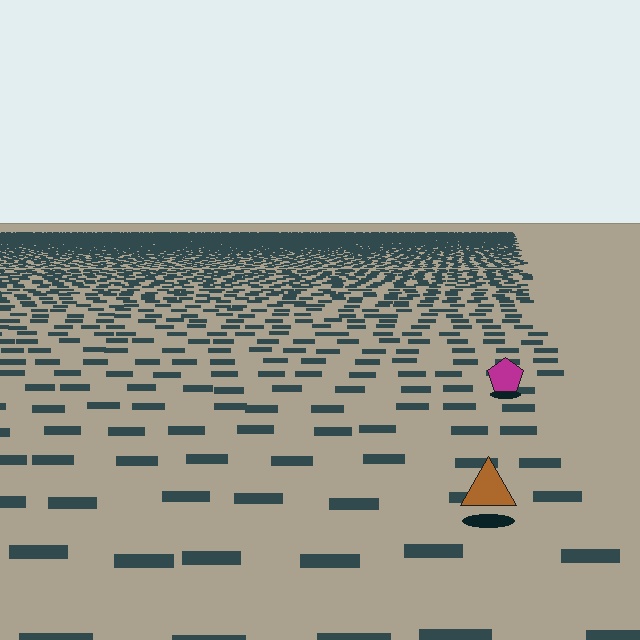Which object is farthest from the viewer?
The magenta pentagon is farthest from the viewer. It appears smaller and the ground texture around it is denser.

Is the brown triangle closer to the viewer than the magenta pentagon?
Yes. The brown triangle is closer — you can tell from the texture gradient: the ground texture is coarser near it.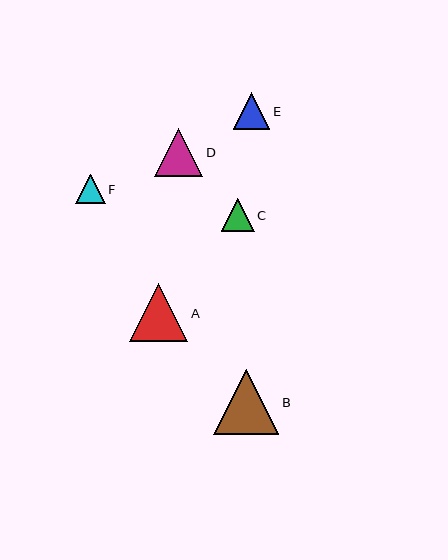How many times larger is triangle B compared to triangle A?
Triangle B is approximately 1.1 times the size of triangle A.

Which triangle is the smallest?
Triangle F is the smallest with a size of approximately 30 pixels.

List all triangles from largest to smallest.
From largest to smallest: B, A, D, E, C, F.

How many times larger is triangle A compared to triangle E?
Triangle A is approximately 1.6 times the size of triangle E.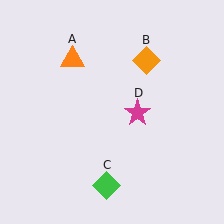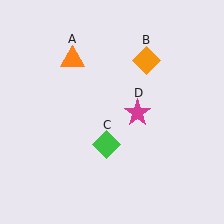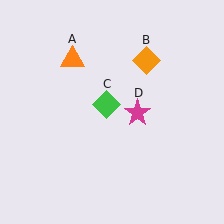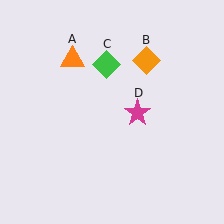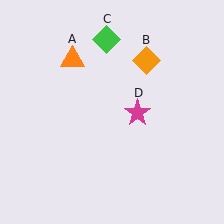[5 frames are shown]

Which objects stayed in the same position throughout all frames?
Orange triangle (object A) and orange diamond (object B) and magenta star (object D) remained stationary.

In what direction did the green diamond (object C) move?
The green diamond (object C) moved up.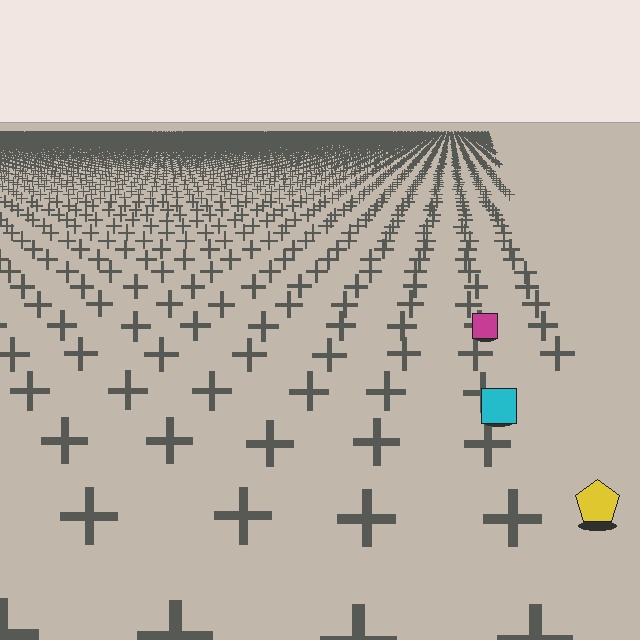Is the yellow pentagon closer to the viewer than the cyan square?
Yes. The yellow pentagon is closer — you can tell from the texture gradient: the ground texture is coarser near it.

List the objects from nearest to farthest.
From nearest to farthest: the yellow pentagon, the cyan square, the magenta square.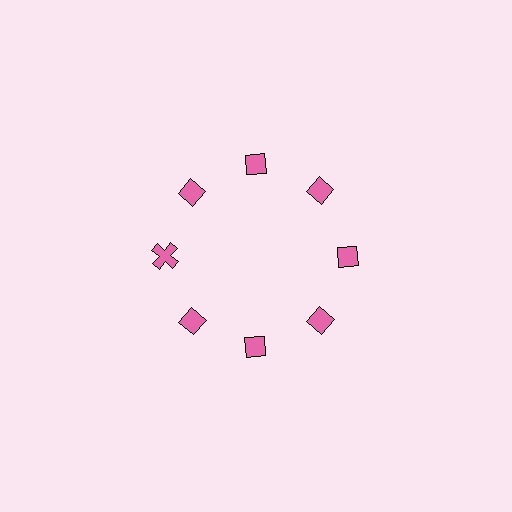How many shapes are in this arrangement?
There are 8 shapes arranged in a ring pattern.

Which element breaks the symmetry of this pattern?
The pink cross at roughly the 9 o'clock position breaks the symmetry. All other shapes are pink diamonds.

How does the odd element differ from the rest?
It has a different shape: cross instead of diamond.